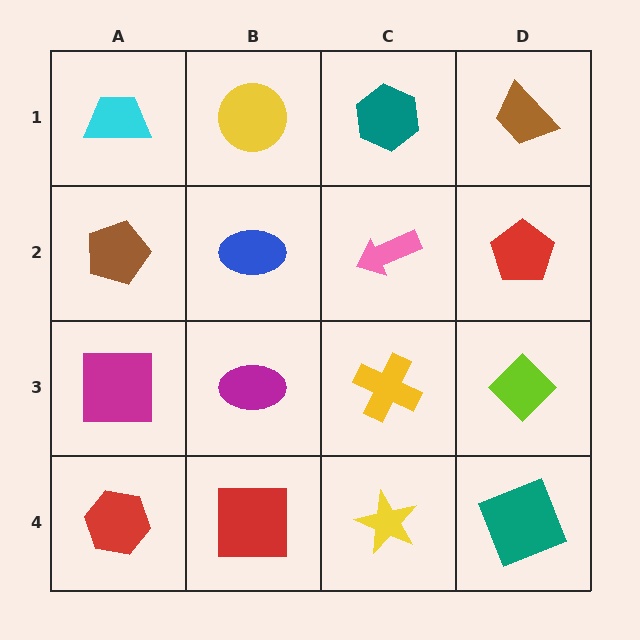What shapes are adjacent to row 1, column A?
A brown pentagon (row 2, column A), a yellow circle (row 1, column B).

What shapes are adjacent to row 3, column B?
A blue ellipse (row 2, column B), a red square (row 4, column B), a magenta square (row 3, column A), a yellow cross (row 3, column C).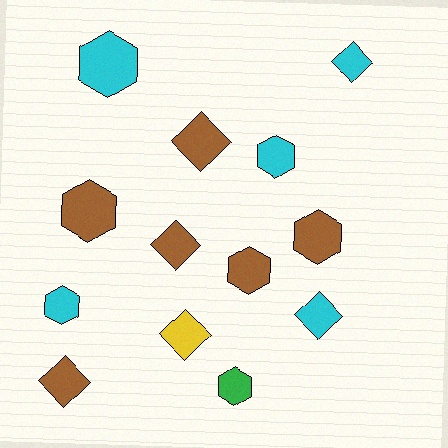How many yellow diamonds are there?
There is 1 yellow diamond.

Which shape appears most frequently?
Hexagon, with 7 objects.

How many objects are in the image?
There are 13 objects.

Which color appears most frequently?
Brown, with 6 objects.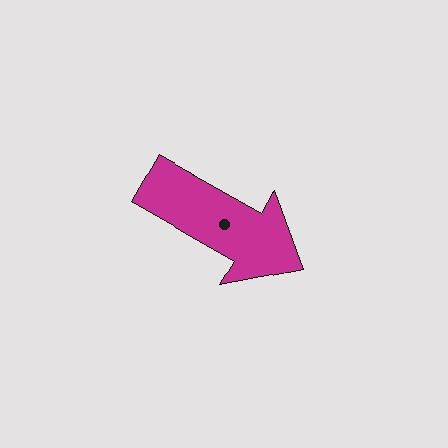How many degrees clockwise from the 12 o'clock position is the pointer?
Approximately 120 degrees.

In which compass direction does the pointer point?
Southeast.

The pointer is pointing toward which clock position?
Roughly 4 o'clock.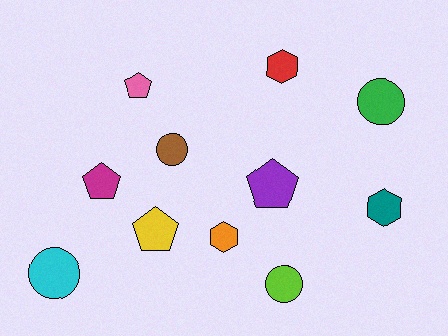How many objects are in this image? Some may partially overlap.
There are 11 objects.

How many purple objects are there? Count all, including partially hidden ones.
There is 1 purple object.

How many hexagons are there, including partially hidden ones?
There are 3 hexagons.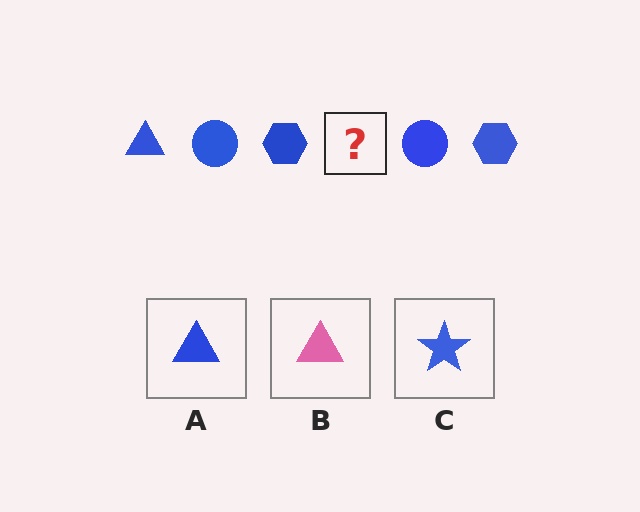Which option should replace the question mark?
Option A.